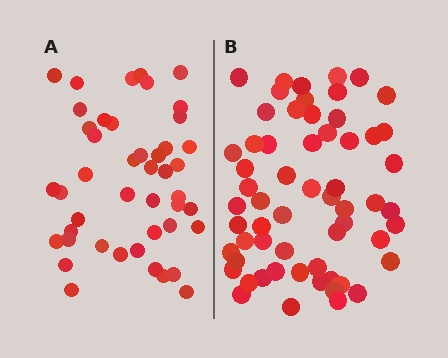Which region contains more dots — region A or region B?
Region B (the right region) has more dots.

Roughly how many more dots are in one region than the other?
Region B has approximately 15 more dots than region A.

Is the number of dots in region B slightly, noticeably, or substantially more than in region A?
Region B has noticeably more, but not dramatically so. The ratio is roughly 1.3 to 1.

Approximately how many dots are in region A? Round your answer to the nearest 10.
About 40 dots. (The exact count is 45, which rounds to 40.)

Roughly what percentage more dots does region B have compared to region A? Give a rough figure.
About 35% more.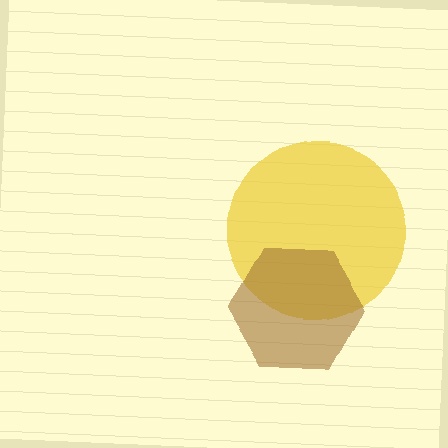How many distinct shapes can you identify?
There are 2 distinct shapes: a yellow circle, a brown hexagon.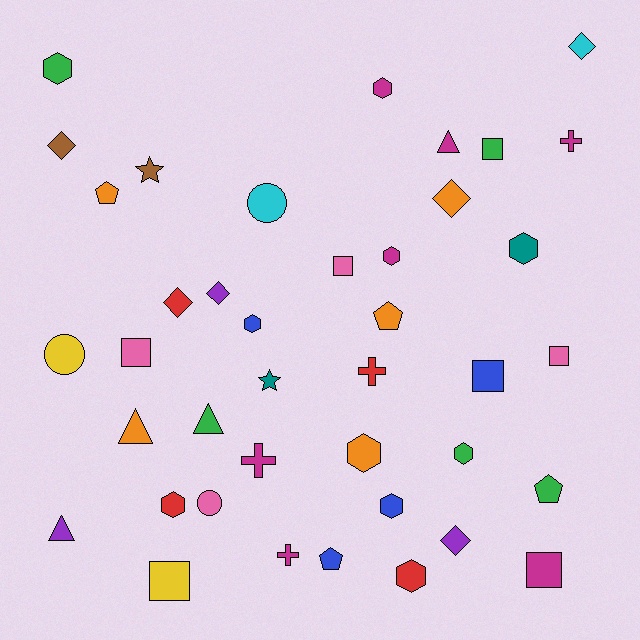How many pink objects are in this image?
There are 4 pink objects.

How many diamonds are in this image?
There are 6 diamonds.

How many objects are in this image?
There are 40 objects.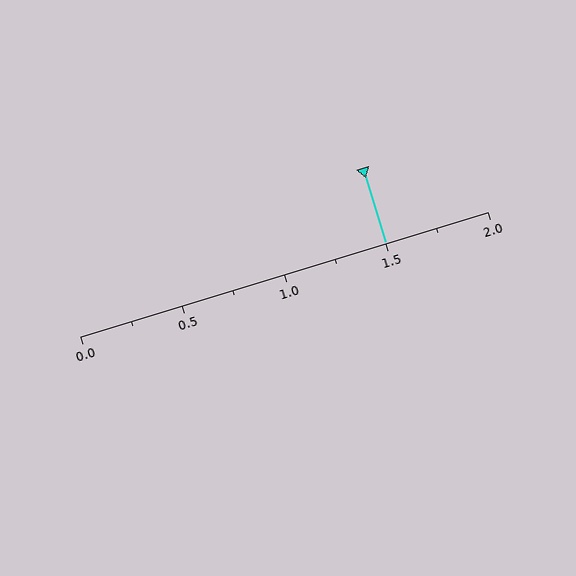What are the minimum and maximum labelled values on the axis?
The axis runs from 0.0 to 2.0.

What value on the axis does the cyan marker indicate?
The marker indicates approximately 1.5.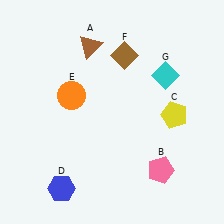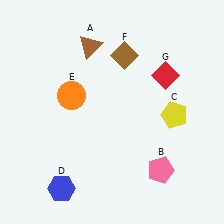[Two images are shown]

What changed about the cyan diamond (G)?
In Image 1, G is cyan. In Image 2, it changed to red.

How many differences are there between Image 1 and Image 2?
There is 1 difference between the two images.